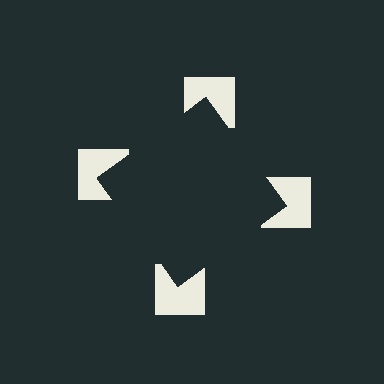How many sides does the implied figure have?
4 sides.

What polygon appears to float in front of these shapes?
An illusory square — its edges are inferred from the aligned wedge cuts in the notched squares, not physically drawn.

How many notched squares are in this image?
There are 4 — one at each vertex of the illusory square.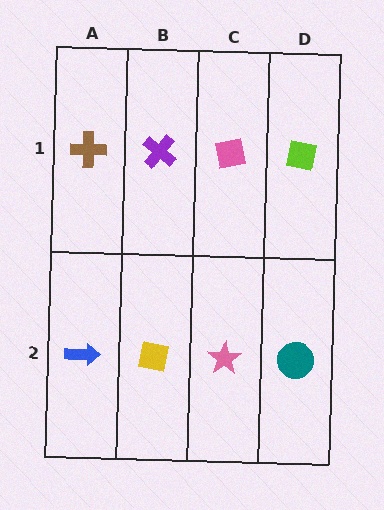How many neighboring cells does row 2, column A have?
2.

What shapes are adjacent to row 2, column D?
A lime square (row 1, column D), a pink star (row 2, column C).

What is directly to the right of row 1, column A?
A purple cross.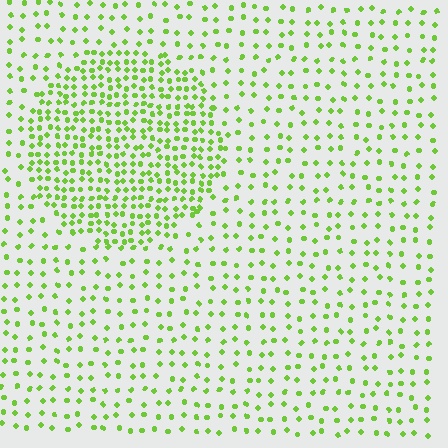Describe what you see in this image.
The image contains small lime elements arranged at two different densities. A circle-shaped region is visible where the elements are more densely packed than the surrounding area.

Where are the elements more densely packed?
The elements are more densely packed inside the circle boundary.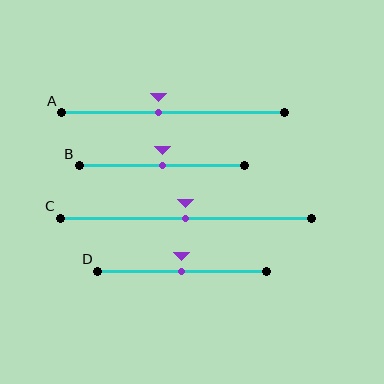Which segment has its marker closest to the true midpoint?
Segment B has its marker closest to the true midpoint.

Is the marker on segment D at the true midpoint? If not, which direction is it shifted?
Yes, the marker on segment D is at the true midpoint.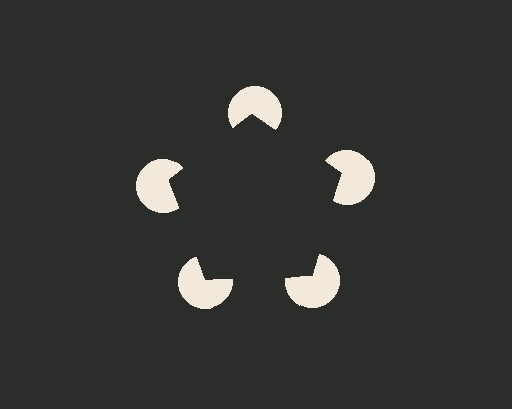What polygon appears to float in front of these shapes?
An illusory pentagon — its edges are inferred from the aligned wedge cuts in the pac-man discs, not physically drawn.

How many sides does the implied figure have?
5 sides.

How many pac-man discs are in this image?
There are 5 — one at each vertex of the illusory pentagon.